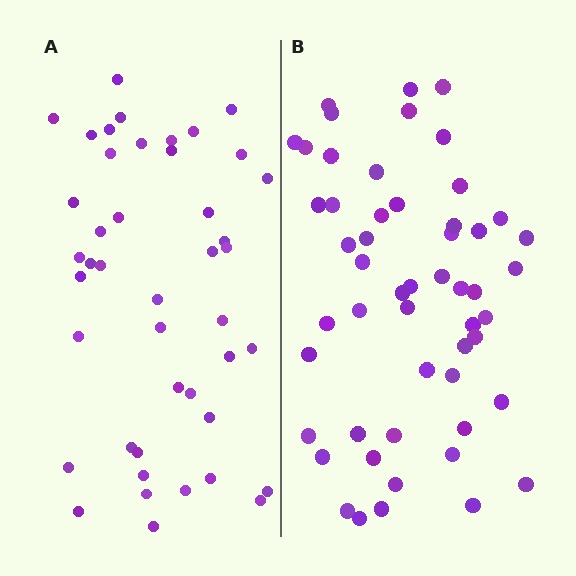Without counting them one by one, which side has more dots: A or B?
Region B (the right region) has more dots.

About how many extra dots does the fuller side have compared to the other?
Region B has roughly 8 or so more dots than region A.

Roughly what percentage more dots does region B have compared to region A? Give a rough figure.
About 20% more.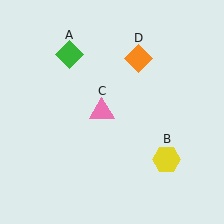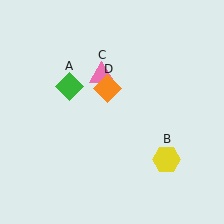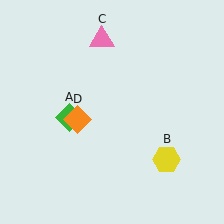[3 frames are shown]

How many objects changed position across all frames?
3 objects changed position: green diamond (object A), pink triangle (object C), orange diamond (object D).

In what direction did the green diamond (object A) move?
The green diamond (object A) moved down.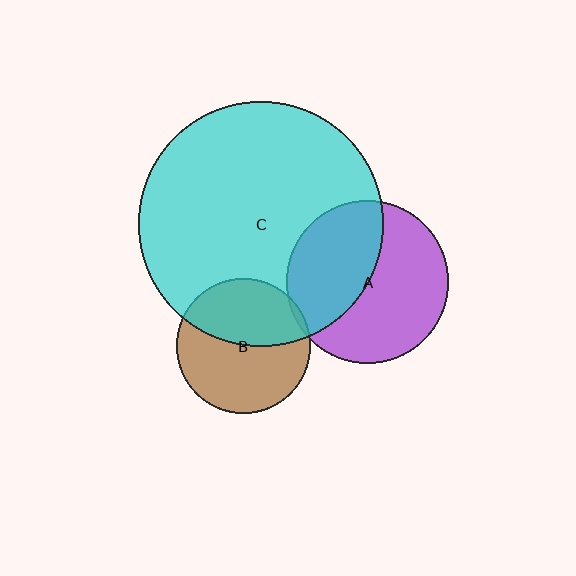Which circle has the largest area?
Circle C (cyan).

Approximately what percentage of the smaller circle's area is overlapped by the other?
Approximately 45%.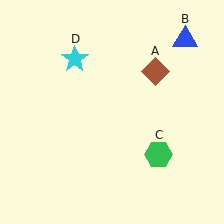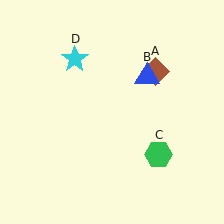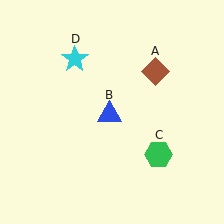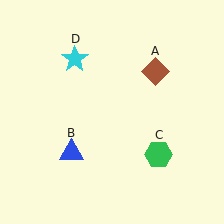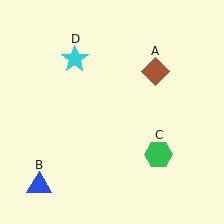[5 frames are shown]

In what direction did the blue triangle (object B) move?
The blue triangle (object B) moved down and to the left.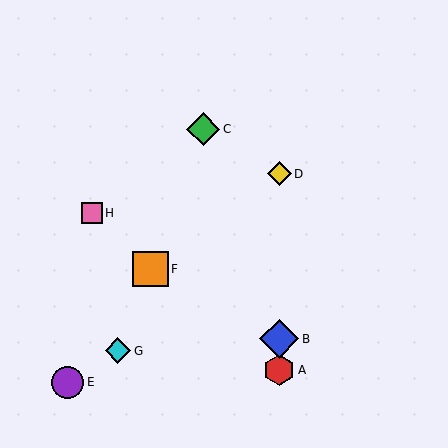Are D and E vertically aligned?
No, D is at x≈279 and E is at x≈67.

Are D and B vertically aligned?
Yes, both are at x≈279.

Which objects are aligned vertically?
Objects A, B, D are aligned vertically.